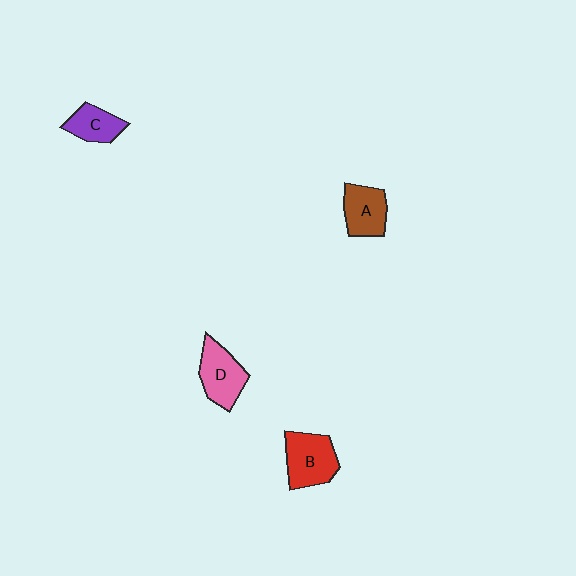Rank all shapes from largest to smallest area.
From largest to smallest: B (red), D (pink), A (brown), C (purple).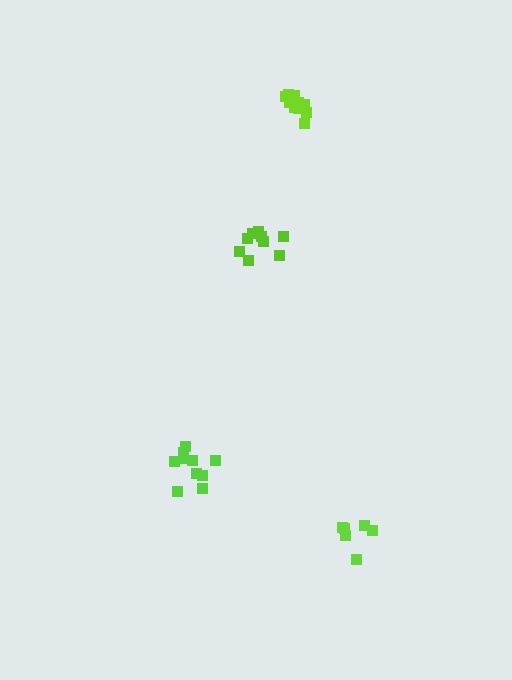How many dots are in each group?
Group 1: 9 dots, Group 2: 10 dots, Group 3: 6 dots, Group 4: 10 dots (35 total).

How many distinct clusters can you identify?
There are 4 distinct clusters.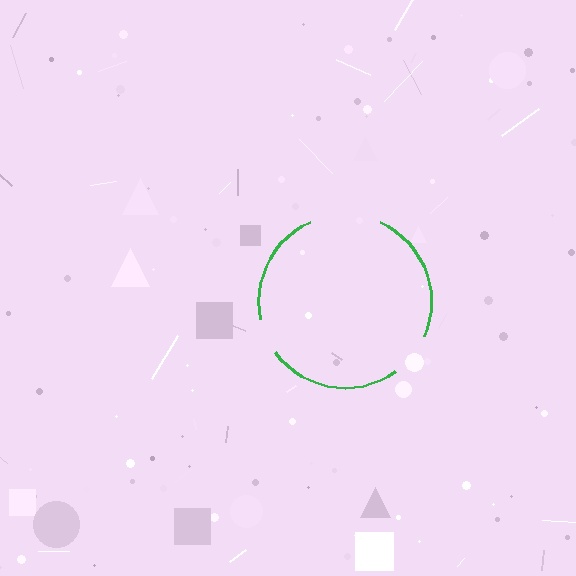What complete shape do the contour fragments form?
The contour fragments form a circle.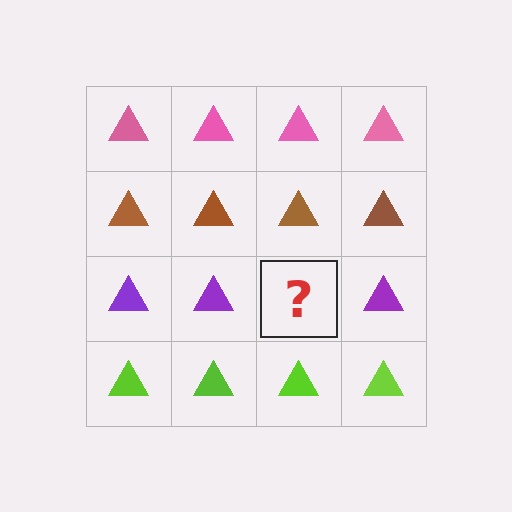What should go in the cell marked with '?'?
The missing cell should contain a purple triangle.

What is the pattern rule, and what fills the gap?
The rule is that each row has a consistent color. The gap should be filled with a purple triangle.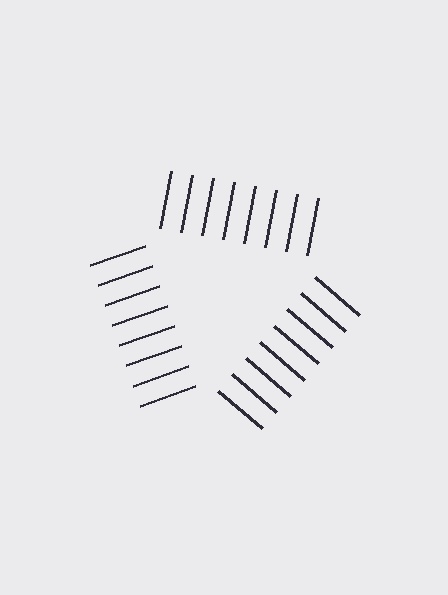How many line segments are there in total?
24 — 8 along each of the 3 edges.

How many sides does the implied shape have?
3 sides — the line-ends trace a triangle.